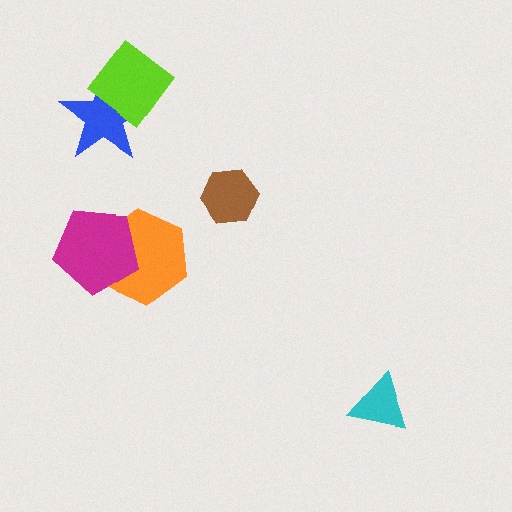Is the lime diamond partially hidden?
No, no other shape covers it.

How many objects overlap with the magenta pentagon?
1 object overlaps with the magenta pentagon.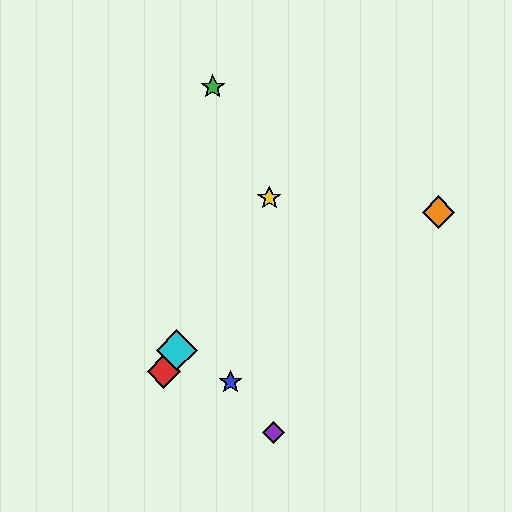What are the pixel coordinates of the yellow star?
The yellow star is at (269, 198).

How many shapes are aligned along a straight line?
3 shapes (the red diamond, the yellow star, the cyan diamond) are aligned along a straight line.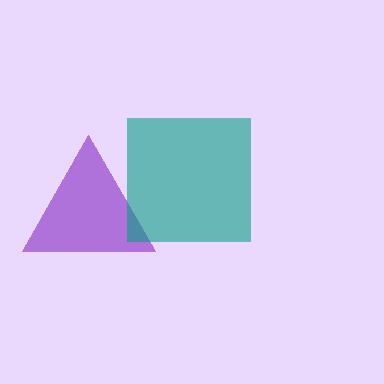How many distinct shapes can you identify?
There are 2 distinct shapes: a purple triangle, a teal square.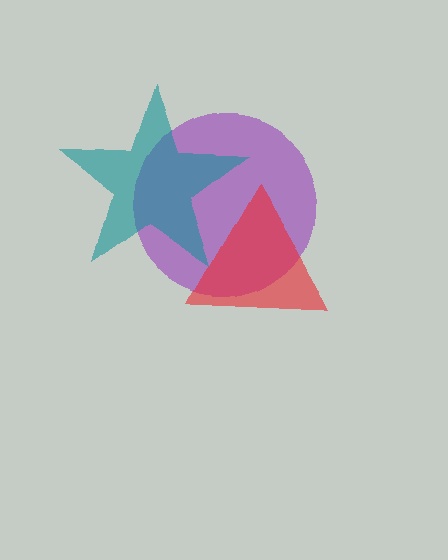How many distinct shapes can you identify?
There are 3 distinct shapes: a purple circle, a teal star, a red triangle.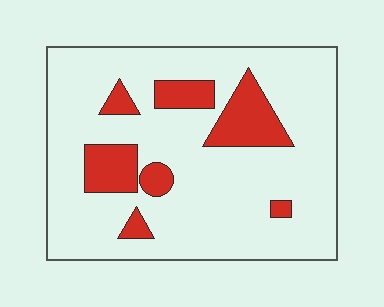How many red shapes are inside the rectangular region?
7.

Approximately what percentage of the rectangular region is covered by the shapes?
Approximately 15%.